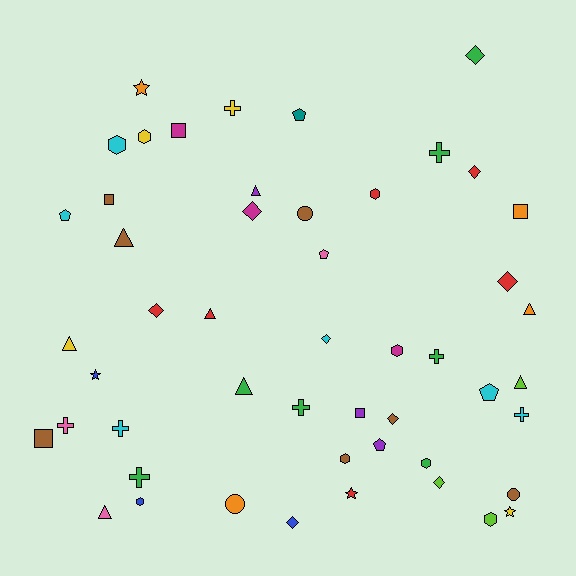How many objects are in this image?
There are 50 objects.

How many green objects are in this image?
There are 7 green objects.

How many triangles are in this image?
There are 8 triangles.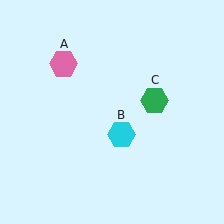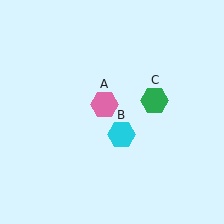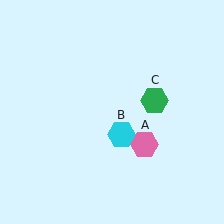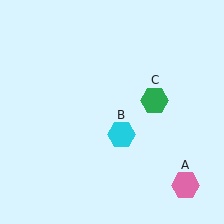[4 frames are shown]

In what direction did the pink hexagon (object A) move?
The pink hexagon (object A) moved down and to the right.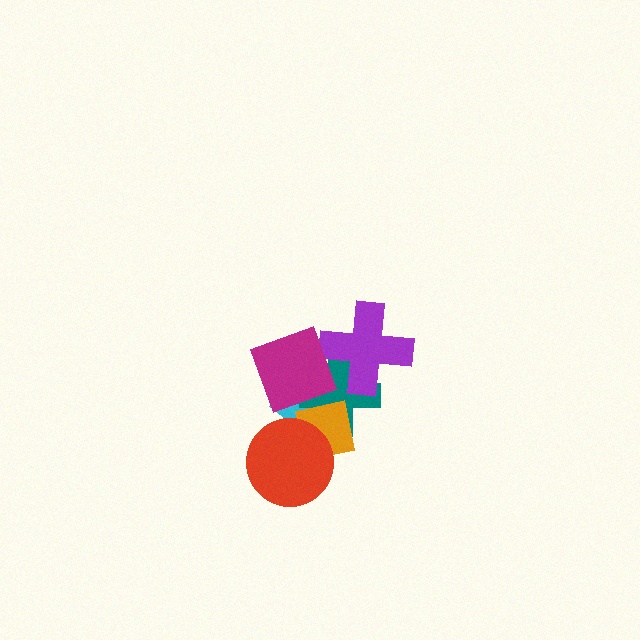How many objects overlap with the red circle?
2 objects overlap with the red circle.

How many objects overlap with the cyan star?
4 objects overlap with the cyan star.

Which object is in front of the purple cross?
The magenta diamond is in front of the purple cross.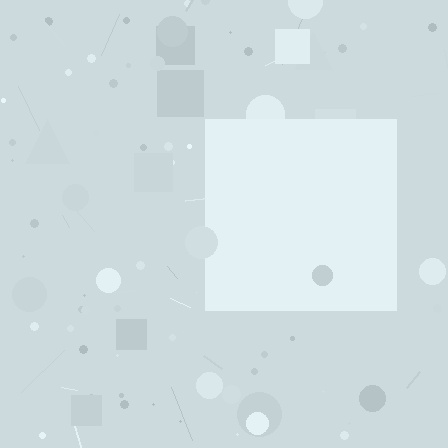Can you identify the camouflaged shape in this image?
The camouflaged shape is a square.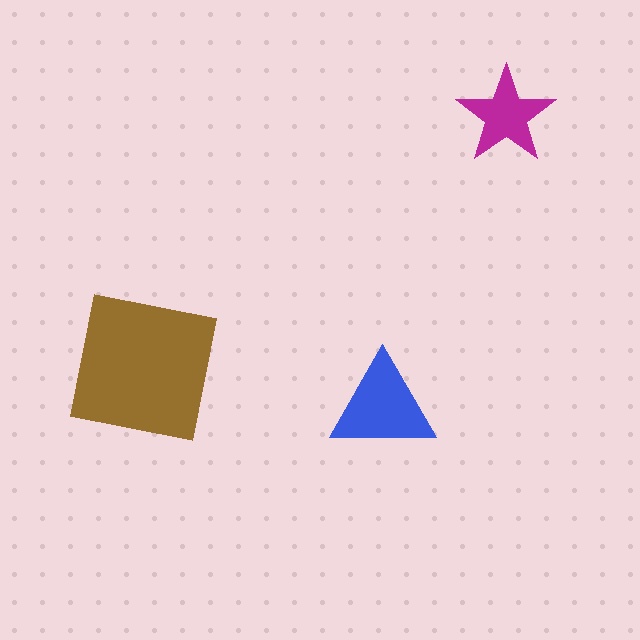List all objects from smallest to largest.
The magenta star, the blue triangle, the brown square.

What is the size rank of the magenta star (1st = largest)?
3rd.